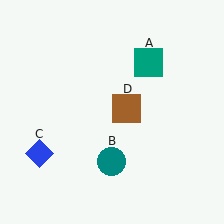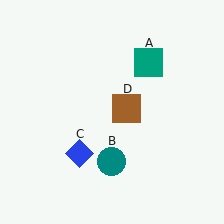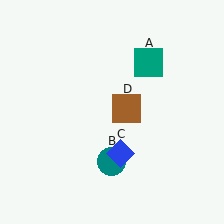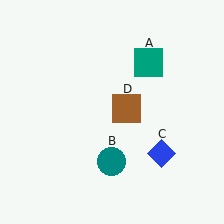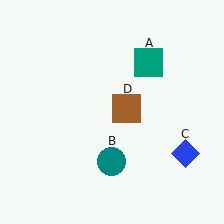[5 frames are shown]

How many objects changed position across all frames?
1 object changed position: blue diamond (object C).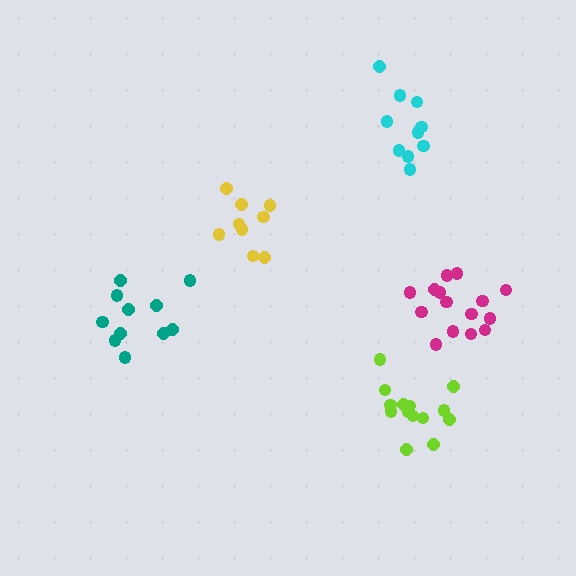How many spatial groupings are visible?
There are 5 spatial groupings.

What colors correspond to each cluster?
The clusters are colored: lime, teal, magenta, yellow, cyan.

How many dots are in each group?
Group 1: 14 dots, Group 2: 11 dots, Group 3: 15 dots, Group 4: 9 dots, Group 5: 10 dots (59 total).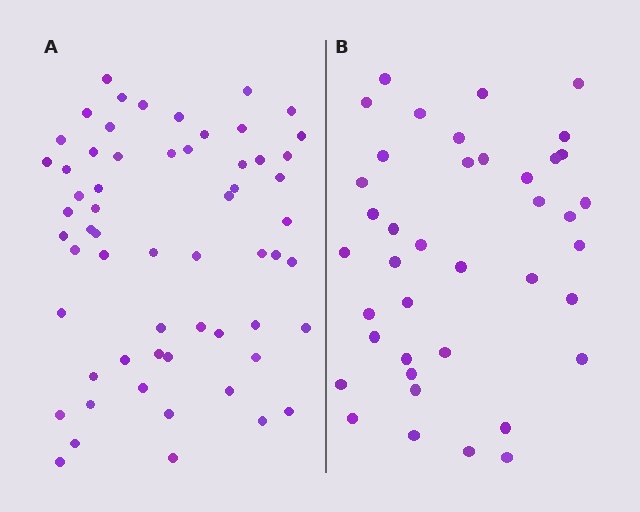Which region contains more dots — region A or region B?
Region A (the left region) has more dots.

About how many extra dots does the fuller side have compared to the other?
Region A has approximately 20 more dots than region B.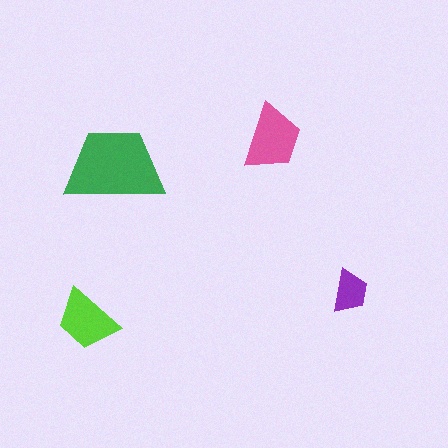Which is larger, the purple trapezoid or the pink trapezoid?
The pink one.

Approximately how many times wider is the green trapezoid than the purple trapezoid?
About 2.5 times wider.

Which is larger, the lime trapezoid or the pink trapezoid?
The pink one.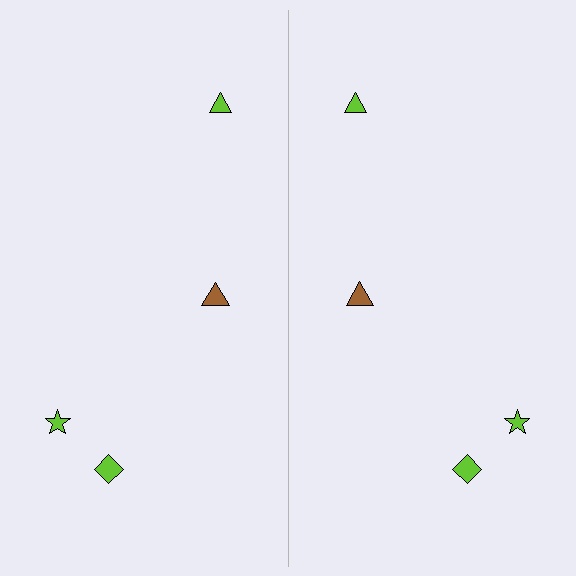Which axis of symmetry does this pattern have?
The pattern has a vertical axis of symmetry running through the center of the image.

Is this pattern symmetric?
Yes, this pattern has bilateral (reflection) symmetry.